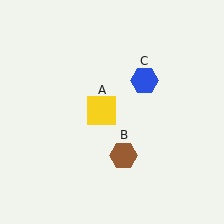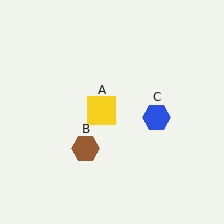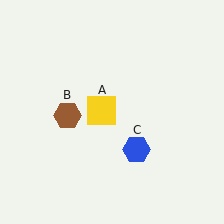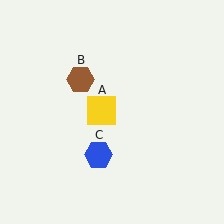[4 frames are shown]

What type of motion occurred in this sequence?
The brown hexagon (object B), blue hexagon (object C) rotated clockwise around the center of the scene.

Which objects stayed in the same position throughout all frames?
Yellow square (object A) remained stationary.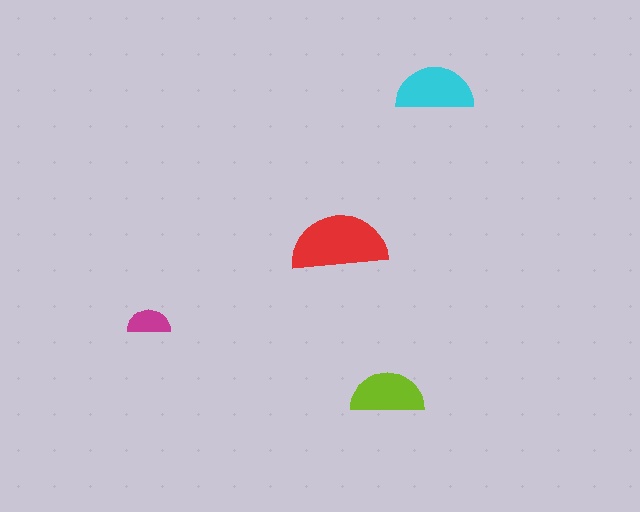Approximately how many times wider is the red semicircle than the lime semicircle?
About 1.5 times wider.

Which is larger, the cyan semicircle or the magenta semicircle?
The cyan one.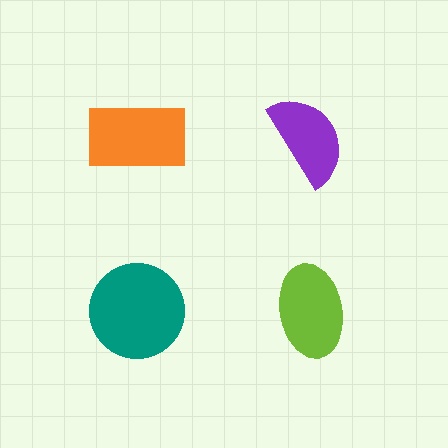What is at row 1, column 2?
A purple semicircle.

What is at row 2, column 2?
A lime ellipse.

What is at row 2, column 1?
A teal circle.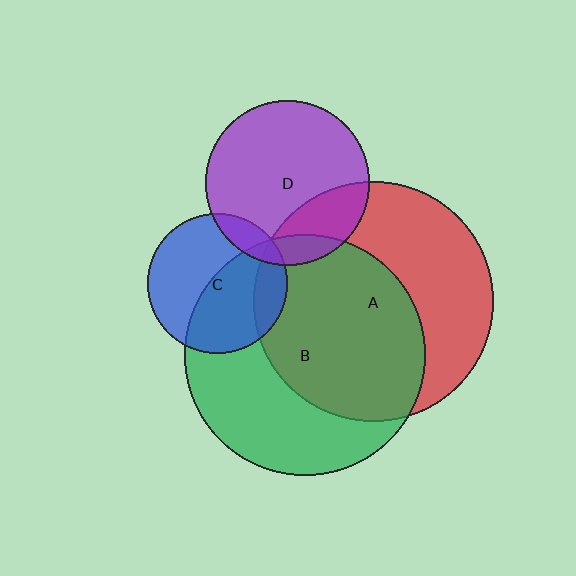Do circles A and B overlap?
Yes.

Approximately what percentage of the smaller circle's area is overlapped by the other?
Approximately 55%.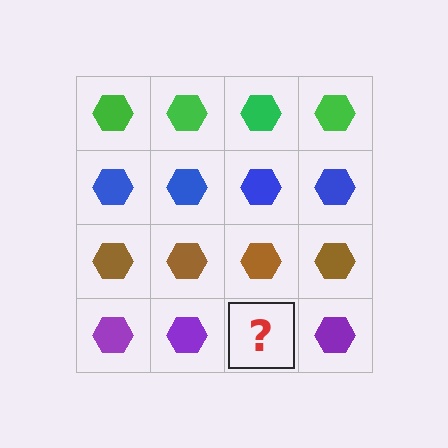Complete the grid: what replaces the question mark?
The question mark should be replaced with a purple hexagon.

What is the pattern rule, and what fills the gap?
The rule is that each row has a consistent color. The gap should be filled with a purple hexagon.